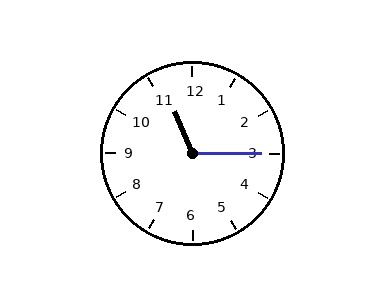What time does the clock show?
11:15.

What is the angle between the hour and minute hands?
Approximately 112 degrees.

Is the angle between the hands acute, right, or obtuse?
It is obtuse.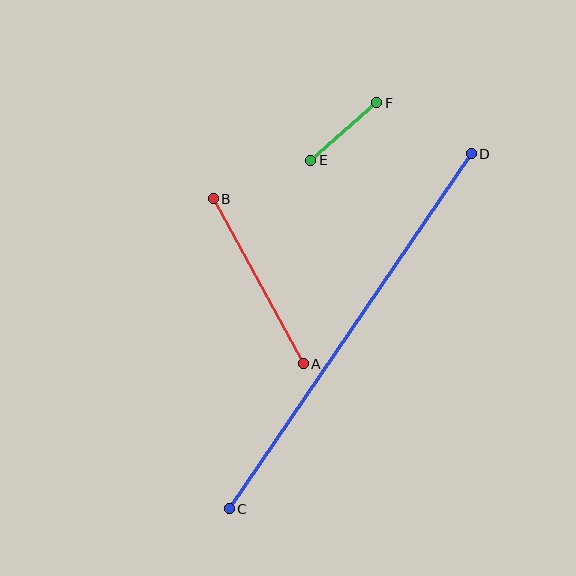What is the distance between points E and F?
The distance is approximately 87 pixels.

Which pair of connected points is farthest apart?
Points C and D are farthest apart.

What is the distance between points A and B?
The distance is approximately 188 pixels.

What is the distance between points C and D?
The distance is approximately 430 pixels.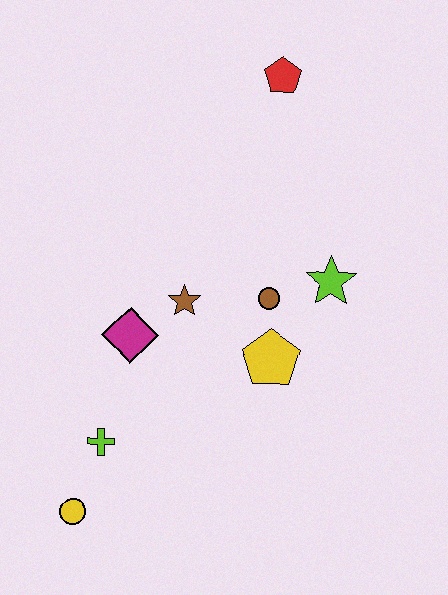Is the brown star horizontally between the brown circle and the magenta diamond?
Yes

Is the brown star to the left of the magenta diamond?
No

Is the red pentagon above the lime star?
Yes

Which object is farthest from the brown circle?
The yellow circle is farthest from the brown circle.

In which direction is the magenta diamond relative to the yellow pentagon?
The magenta diamond is to the left of the yellow pentagon.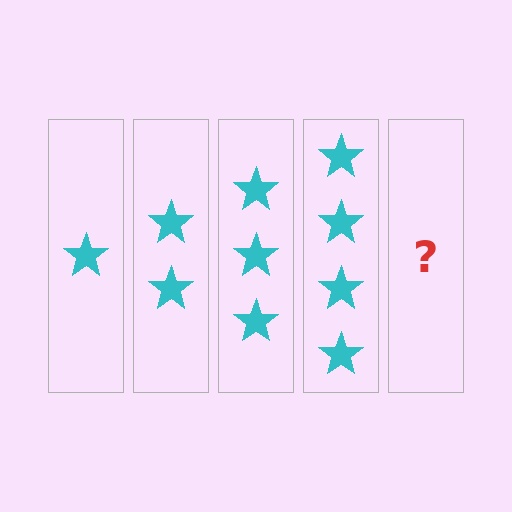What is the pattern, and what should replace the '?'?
The pattern is that each step adds one more star. The '?' should be 5 stars.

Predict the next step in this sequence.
The next step is 5 stars.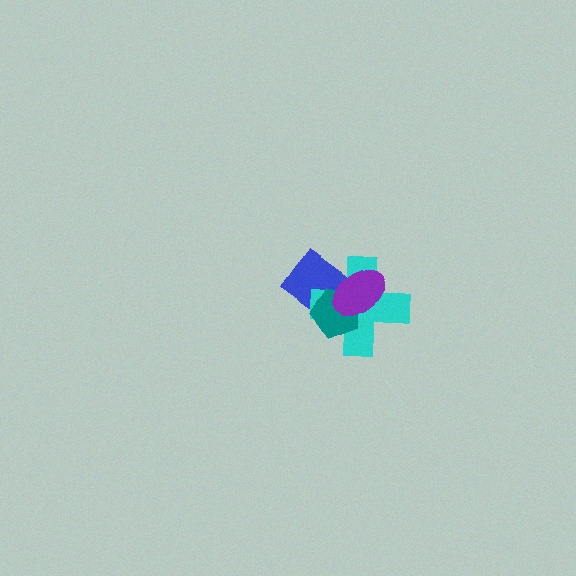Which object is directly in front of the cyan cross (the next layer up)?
The teal pentagon is directly in front of the cyan cross.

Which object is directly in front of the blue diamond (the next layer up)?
The cyan cross is directly in front of the blue diamond.